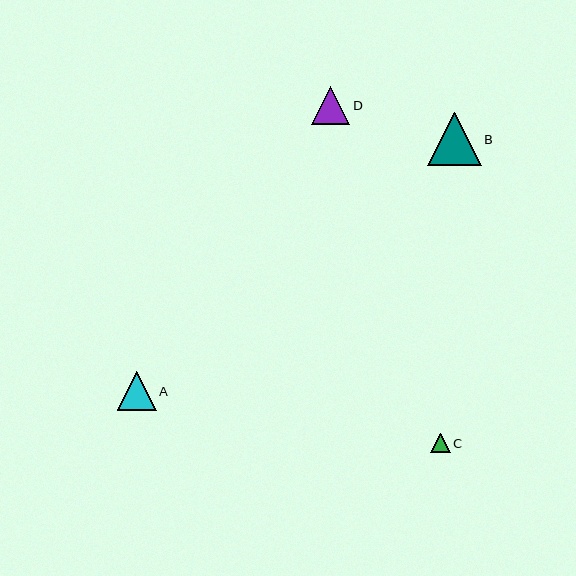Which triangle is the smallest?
Triangle C is the smallest with a size of approximately 19 pixels.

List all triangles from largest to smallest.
From largest to smallest: B, A, D, C.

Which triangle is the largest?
Triangle B is the largest with a size of approximately 54 pixels.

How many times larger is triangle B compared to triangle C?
Triangle B is approximately 2.8 times the size of triangle C.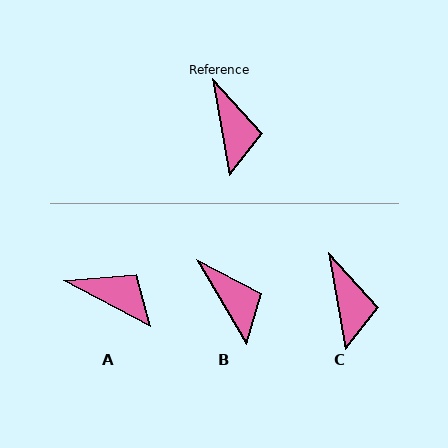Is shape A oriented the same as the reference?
No, it is off by about 52 degrees.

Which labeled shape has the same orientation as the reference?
C.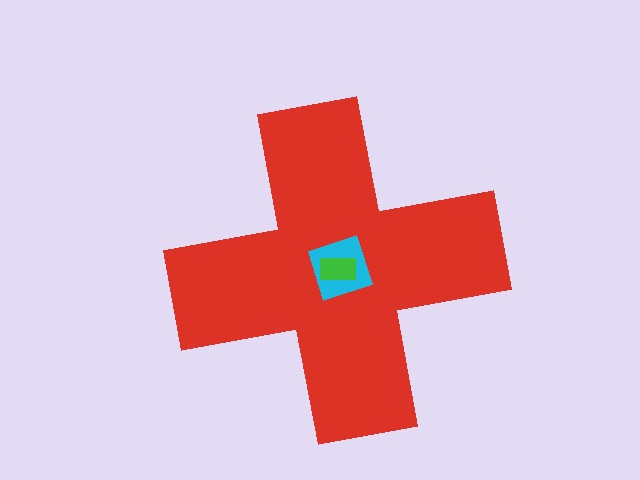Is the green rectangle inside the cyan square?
Yes.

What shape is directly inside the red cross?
The cyan square.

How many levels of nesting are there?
3.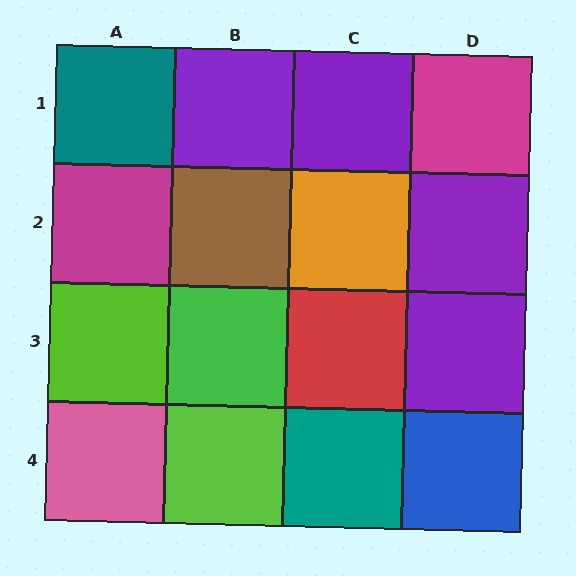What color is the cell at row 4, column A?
Pink.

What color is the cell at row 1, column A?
Teal.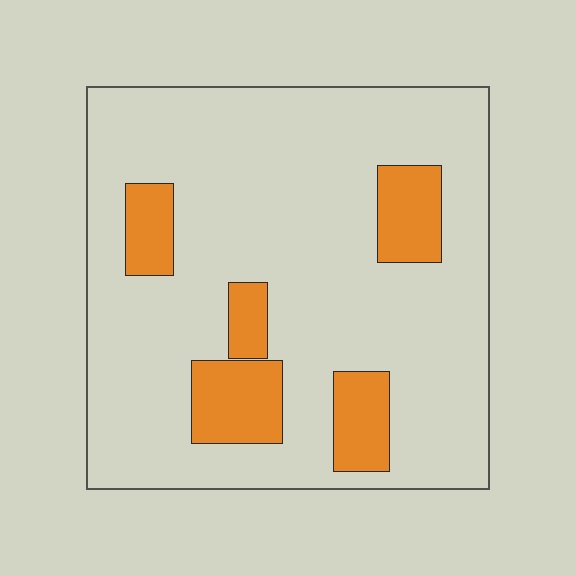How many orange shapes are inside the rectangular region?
5.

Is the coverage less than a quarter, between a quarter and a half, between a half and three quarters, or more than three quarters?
Less than a quarter.